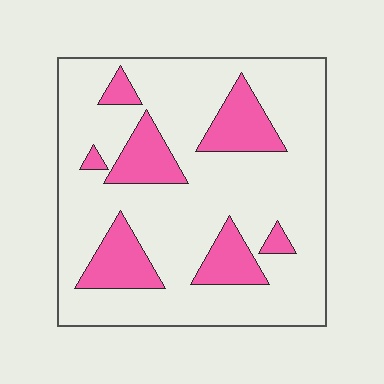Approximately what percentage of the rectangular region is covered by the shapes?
Approximately 20%.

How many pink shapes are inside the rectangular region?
7.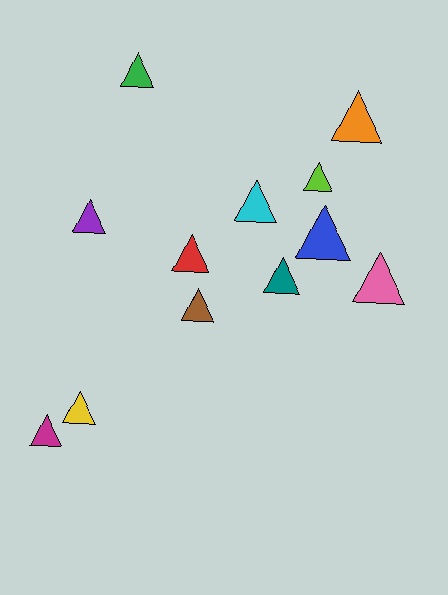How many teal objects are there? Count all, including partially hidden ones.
There is 1 teal object.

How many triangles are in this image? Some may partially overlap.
There are 12 triangles.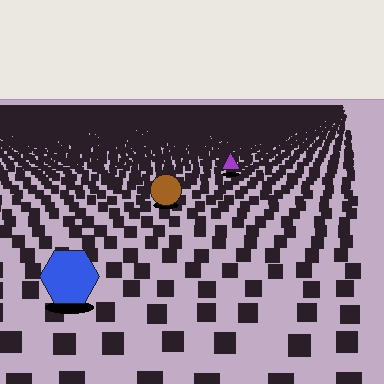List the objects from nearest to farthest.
From nearest to farthest: the blue hexagon, the brown circle, the purple triangle.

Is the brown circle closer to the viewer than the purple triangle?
Yes. The brown circle is closer — you can tell from the texture gradient: the ground texture is coarser near it.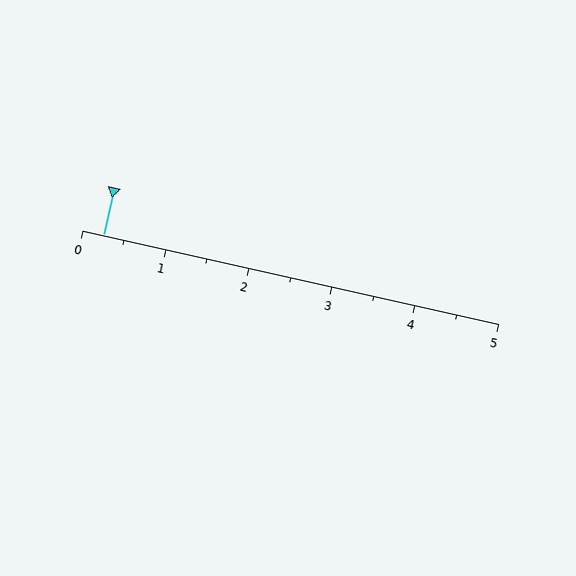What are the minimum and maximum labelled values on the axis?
The axis runs from 0 to 5.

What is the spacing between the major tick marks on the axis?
The major ticks are spaced 1 apart.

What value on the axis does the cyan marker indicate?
The marker indicates approximately 0.2.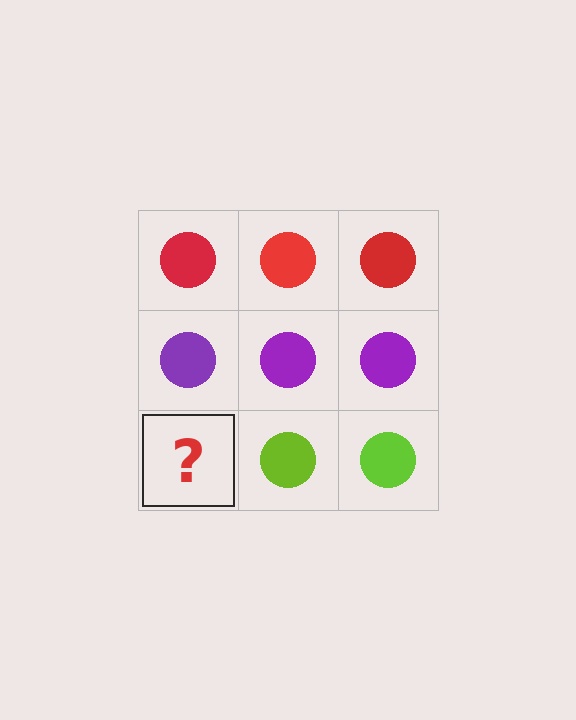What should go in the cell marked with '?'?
The missing cell should contain a lime circle.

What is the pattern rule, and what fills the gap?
The rule is that each row has a consistent color. The gap should be filled with a lime circle.